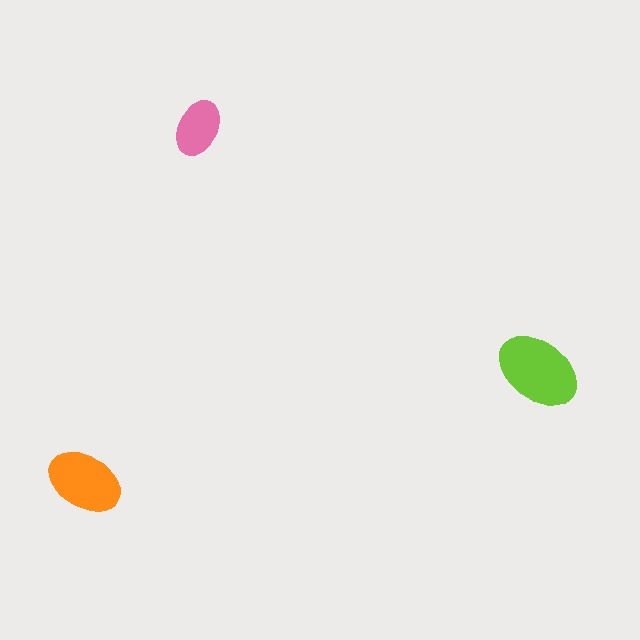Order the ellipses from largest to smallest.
the lime one, the orange one, the pink one.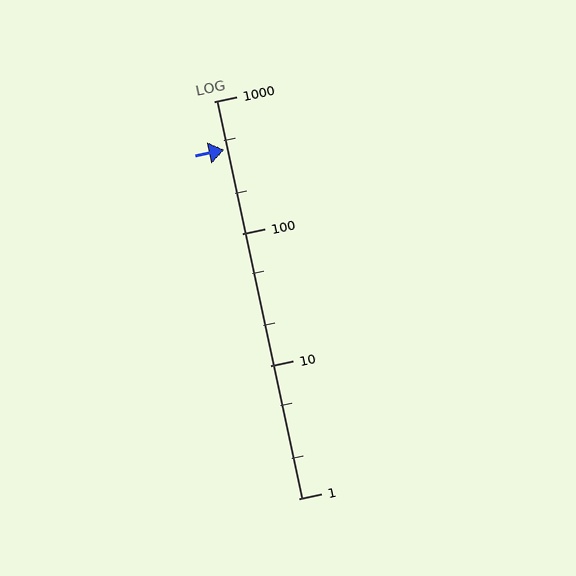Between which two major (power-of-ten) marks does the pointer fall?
The pointer is between 100 and 1000.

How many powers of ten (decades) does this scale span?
The scale spans 3 decades, from 1 to 1000.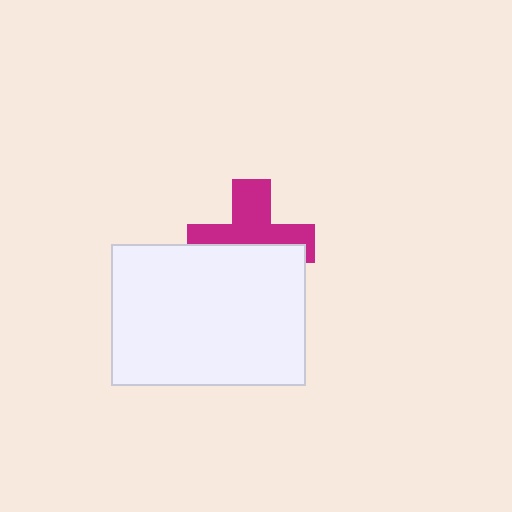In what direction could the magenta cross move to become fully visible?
The magenta cross could move up. That would shift it out from behind the white rectangle entirely.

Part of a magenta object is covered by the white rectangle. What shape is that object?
It is a cross.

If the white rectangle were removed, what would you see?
You would see the complete magenta cross.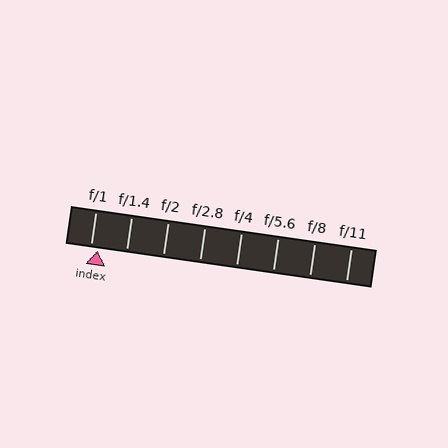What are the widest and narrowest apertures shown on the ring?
The widest aperture shown is f/1 and the narrowest is f/11.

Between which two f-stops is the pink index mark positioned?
The index mark is between f/1 and f/1.4.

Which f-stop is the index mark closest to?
The index mark is closest to f/1.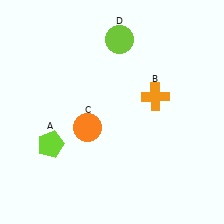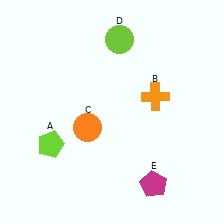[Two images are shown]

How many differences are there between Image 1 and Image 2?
There is 1 difference between the two images.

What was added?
A magenta pentagon (E) was added in Image 2.